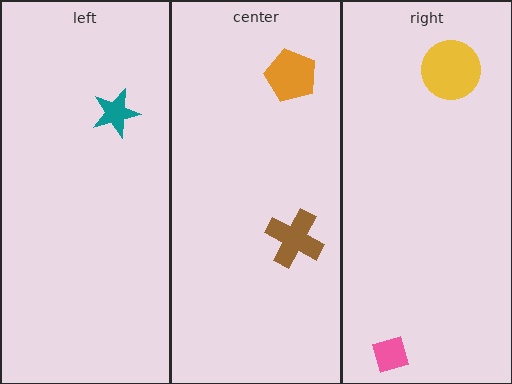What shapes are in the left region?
The teal star.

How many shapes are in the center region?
2.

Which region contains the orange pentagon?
The center region.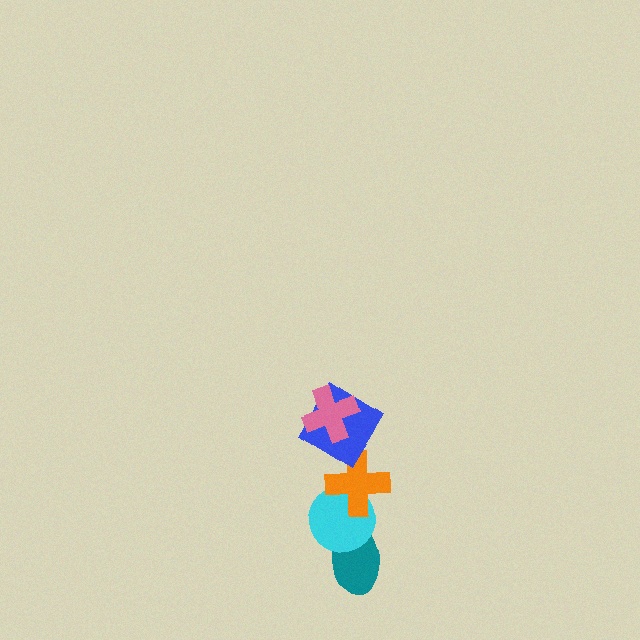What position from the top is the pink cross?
The pink cross is 1st from the top.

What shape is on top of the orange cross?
The blue diamond is on top of the orange cross.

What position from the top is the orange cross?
The orange cross is 3rd from the top.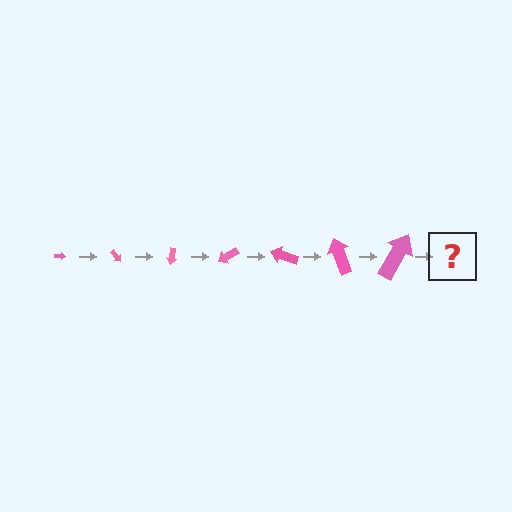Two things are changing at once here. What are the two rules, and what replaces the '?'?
The two rules are that the arrow grows larger each step and it rotates 50 degrees each step. The '?' should be an arrow, larger than the previous one and rotated 350 degrees from the start.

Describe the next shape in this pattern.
It should be an arrow, larger than the previous one and rotated 350 degrees from the start.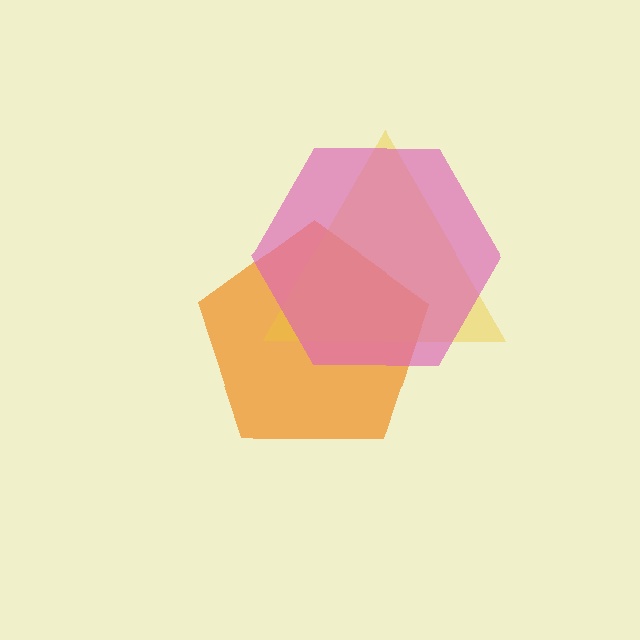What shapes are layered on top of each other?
The layered shapes are: an orange pentagon, a yellow triangle, a pink hexagon.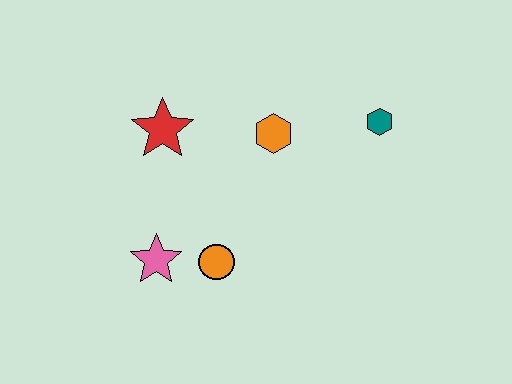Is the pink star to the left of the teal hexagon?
Yes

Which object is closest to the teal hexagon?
The orange hexagon is closest to the teal hexagon.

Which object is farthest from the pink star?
The teal hexagon is farthest from the pink star.